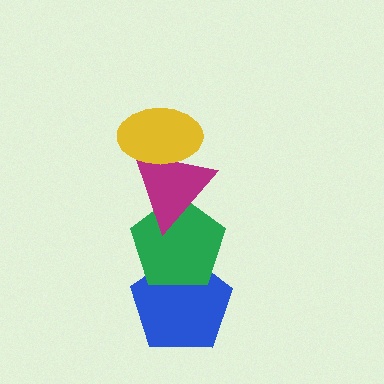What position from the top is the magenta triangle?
The magenta triangle is 2nd from the top.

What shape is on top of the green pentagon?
The magenta triangle is on top of the green pentagon.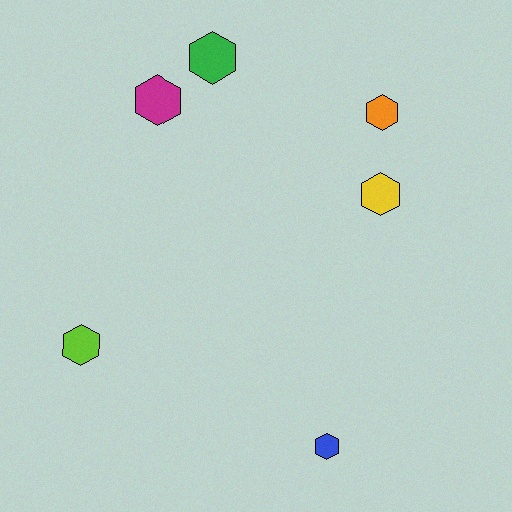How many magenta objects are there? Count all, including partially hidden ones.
There is 1 magenta object.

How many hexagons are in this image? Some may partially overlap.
There are 6 hexagons.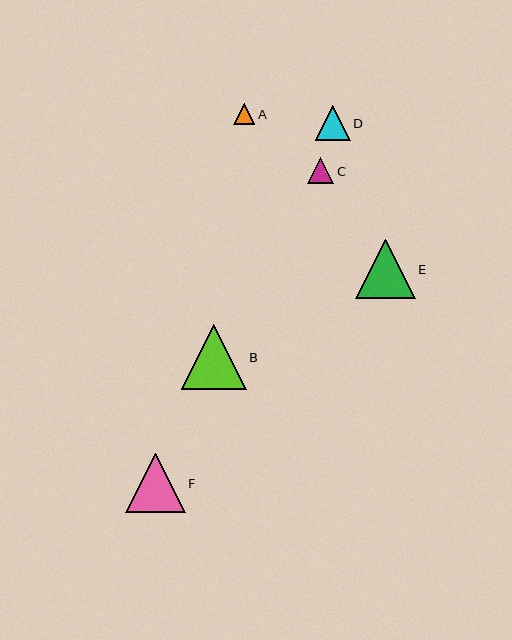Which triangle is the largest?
Triangle B is the largest with a size of approximately 65 pixels.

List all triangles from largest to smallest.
From largest to smallest: B, F, E, D, C, A.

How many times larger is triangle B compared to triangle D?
Triangle B is approximately 1.8 times the size of triangle D.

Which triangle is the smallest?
Triangle A is the smallest with a size of approximately 21 pixels.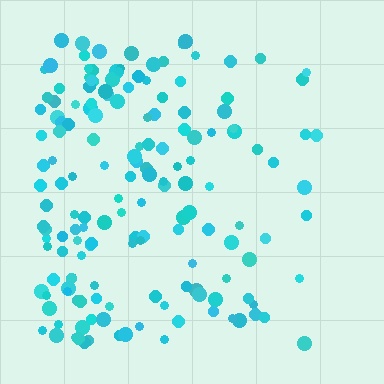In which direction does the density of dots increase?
From right to left, with the left side densest.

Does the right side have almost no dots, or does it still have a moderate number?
Still a moderate number, just noticeably fewer than the left.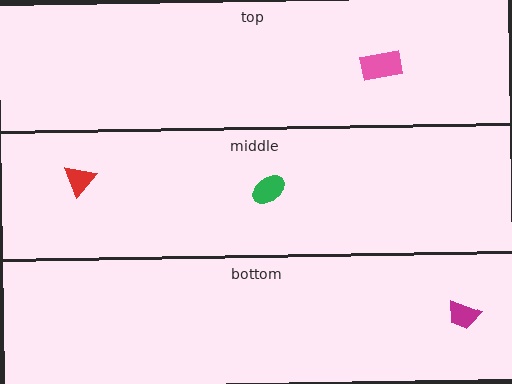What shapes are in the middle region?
The red triangle, the green ellipse.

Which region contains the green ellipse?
The middle region.